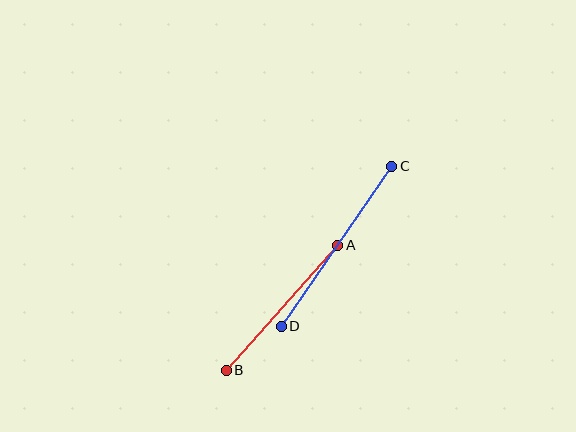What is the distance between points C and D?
The distance is approximately 194 pixels.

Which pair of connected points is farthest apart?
Points C and D are farthest apart.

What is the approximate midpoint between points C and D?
The midpoint is at approximately (336, 246) pixels.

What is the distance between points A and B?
The distance is approximately 167 pixels.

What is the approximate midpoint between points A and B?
The midpoint is at approximately (282, 308) pixels.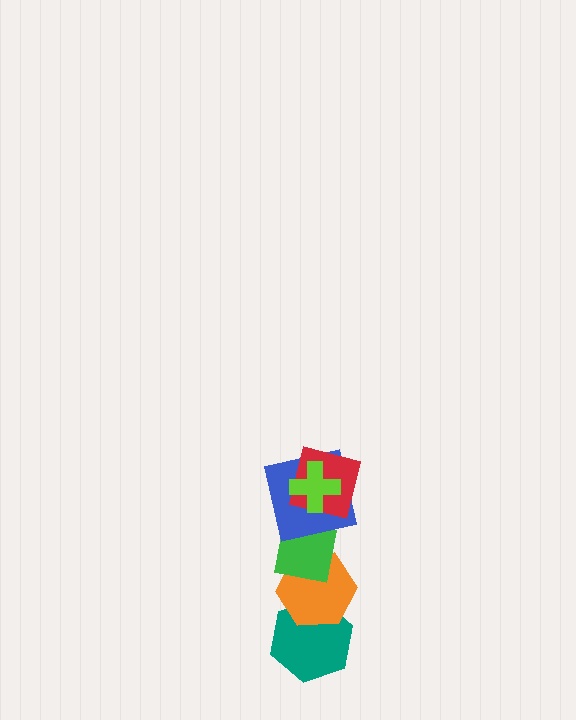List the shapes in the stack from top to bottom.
From top to bottom: the lime cross, the red square, the blue square, the green square, the orange hexagon, the teal hexagon.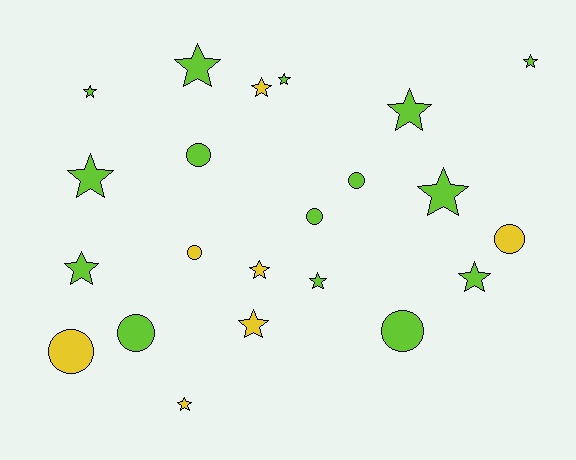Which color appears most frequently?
Lime, with 15 objects.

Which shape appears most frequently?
Star, with 14 objects.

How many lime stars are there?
There are 10 lime stars.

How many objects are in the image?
There are 22 objects.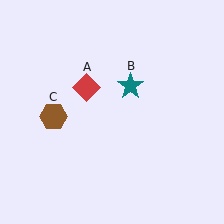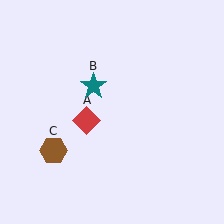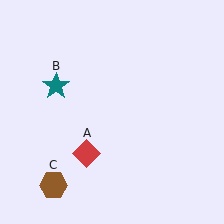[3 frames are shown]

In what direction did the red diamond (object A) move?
The red diamond (object A) moved down.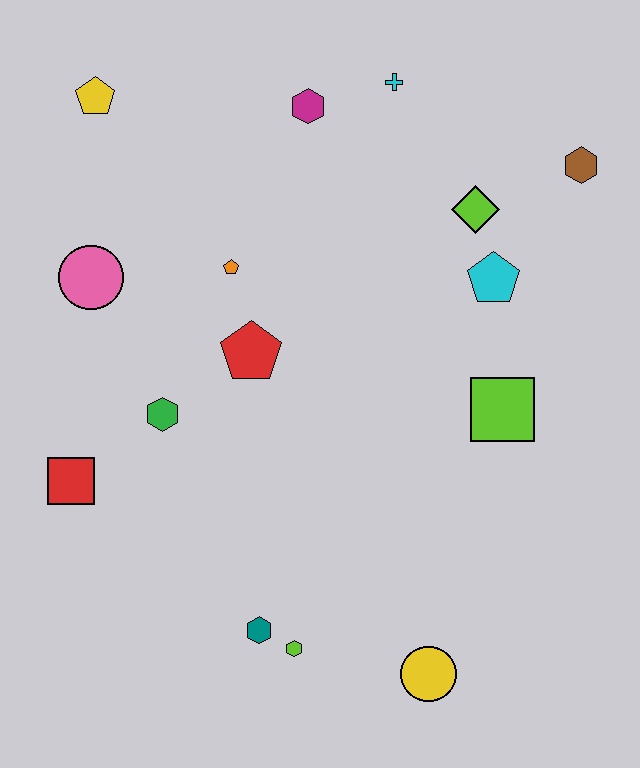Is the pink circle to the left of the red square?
No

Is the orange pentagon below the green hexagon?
No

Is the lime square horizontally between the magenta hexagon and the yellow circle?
No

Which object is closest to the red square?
The green hexagon is closest to the red square.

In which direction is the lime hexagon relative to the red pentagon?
The lime hexagon is below the red pentagon.